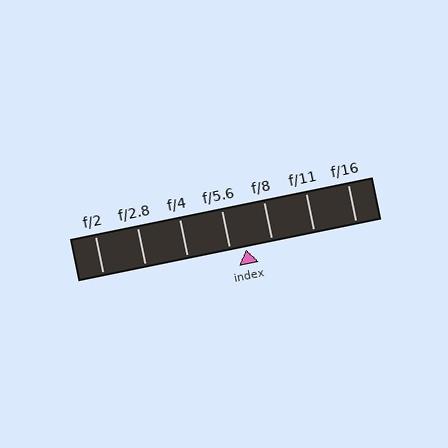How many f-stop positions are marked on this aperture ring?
There are 7 f-stop positions marked.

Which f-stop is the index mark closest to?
The index mark is closest to f/5.6.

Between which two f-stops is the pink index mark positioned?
The index mark is between f/5.6 and f/8.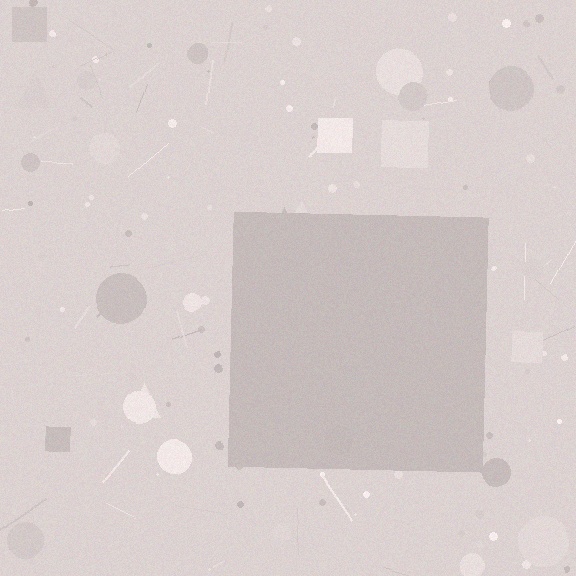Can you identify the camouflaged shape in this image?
The camouflaged shape is a square.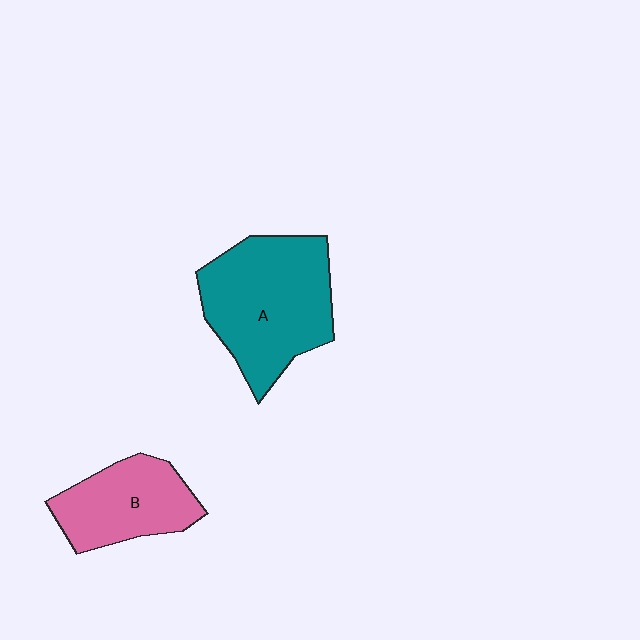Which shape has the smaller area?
Shape B (pink).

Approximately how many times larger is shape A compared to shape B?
Approximately 1.6 times.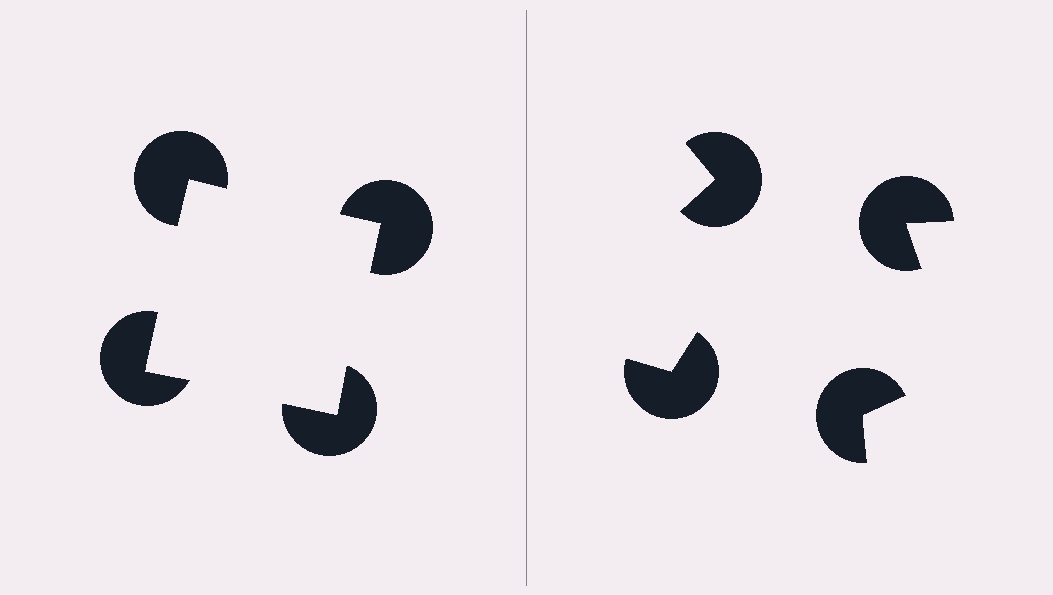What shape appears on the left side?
An illusory square.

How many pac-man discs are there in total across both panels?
8 — 4 on each side.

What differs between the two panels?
The pac-man discs are positioned identically on both sides; only the wedge orientations differ. On the left they align to a square; on the right they are misaligned.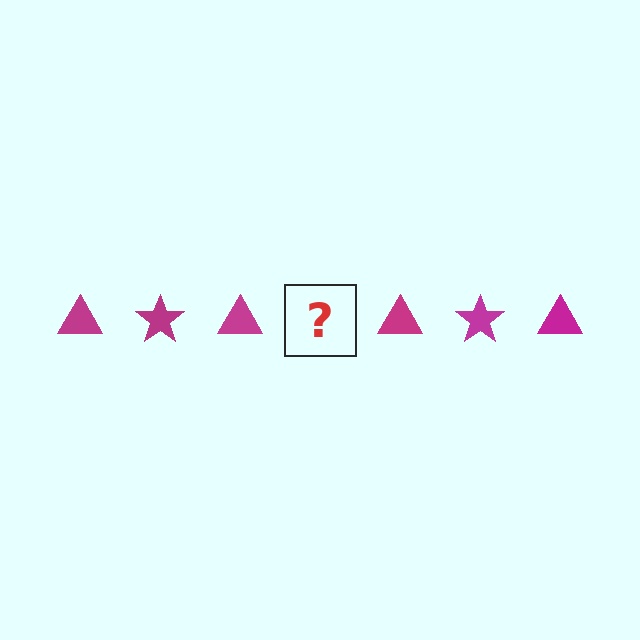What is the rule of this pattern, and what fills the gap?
The rule is that the pattern cycles through triangle, star shapes in magenta. The gap should be filled with a magenta star.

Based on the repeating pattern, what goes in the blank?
The blank should be a magenta star.